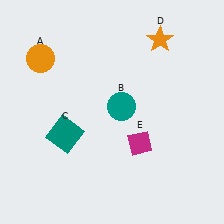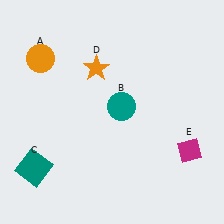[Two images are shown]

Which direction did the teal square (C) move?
The teal square (C) moved down.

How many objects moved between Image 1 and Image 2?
3 objects moved between the two images.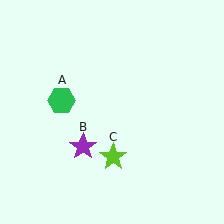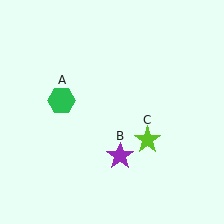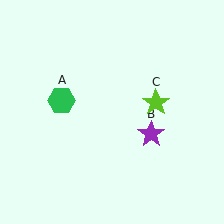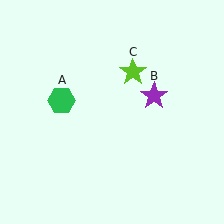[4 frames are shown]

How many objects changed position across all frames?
2 objects changed position: purple star (object B), lime star (object C).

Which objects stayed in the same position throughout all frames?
Green hexagon (object A) remained stationary.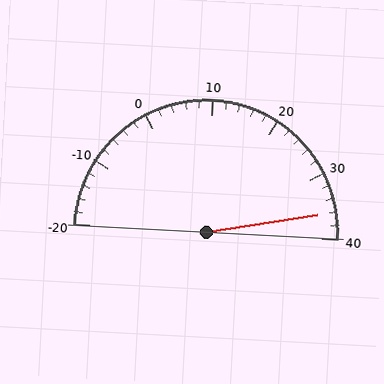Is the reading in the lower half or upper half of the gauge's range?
The reading is in the upper half of the range (-20 to 40).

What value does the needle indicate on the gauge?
The needle indicates approximately 36.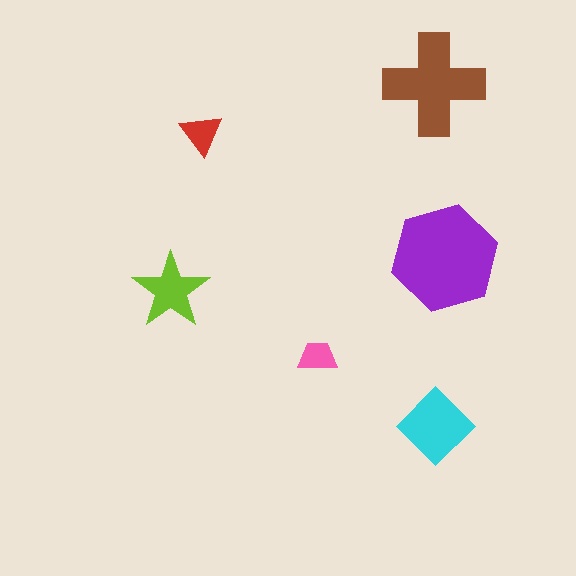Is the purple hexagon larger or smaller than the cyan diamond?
Larger.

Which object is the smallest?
The pink trapezoid.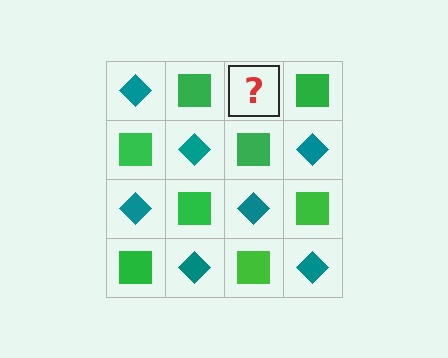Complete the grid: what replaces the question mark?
The question mark should be replaced with a teal diamond.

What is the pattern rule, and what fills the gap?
The rule is that it alternates teal diamond and green square in a checkerboard pattern. The gap should be filled with a teal diamond.